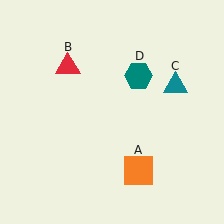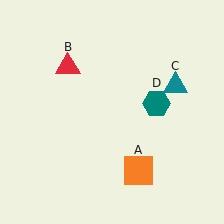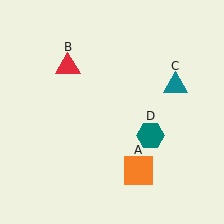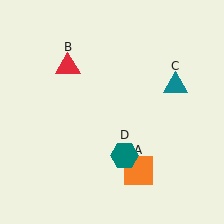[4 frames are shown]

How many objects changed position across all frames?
1 object changed position: teal hexagon (object D).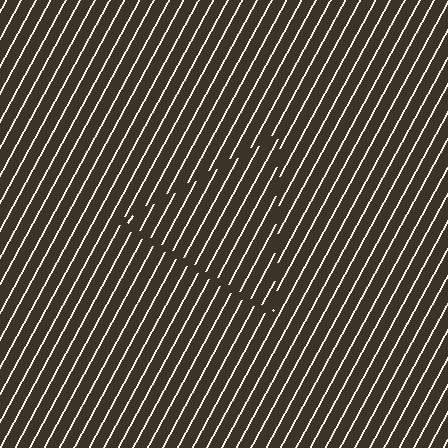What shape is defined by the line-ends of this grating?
An illusory triangle. The interior of the shape contains the same grating, shifted by half a period — the contour is defined by the phase discontinuity where line-ends from the inner and outer gratings abut.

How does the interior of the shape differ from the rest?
The interior of the shape contains the same grating, shifted by half a period — the contour is defined by the phase discontinuity where line-ends from the inner and outer gratings abut.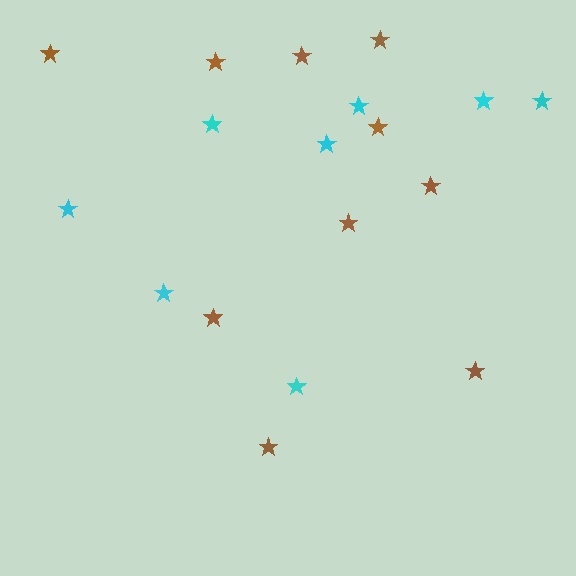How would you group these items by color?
There are 2 groups: one group of cyan stars (8) and one group of brown stars (10).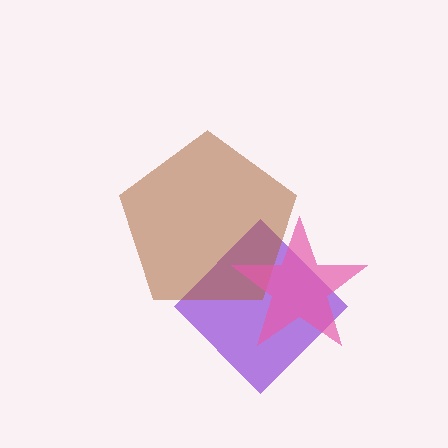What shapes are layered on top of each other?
The layered shapes are: a purple diamond, a brown pentagon, a pink star.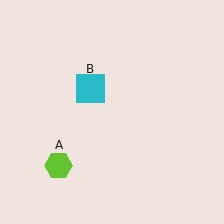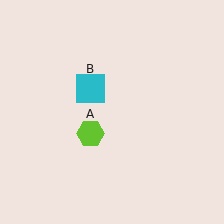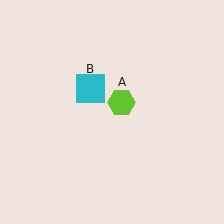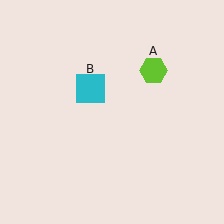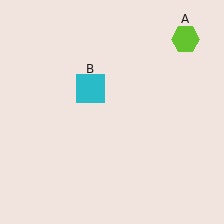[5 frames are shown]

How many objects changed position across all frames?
1 object changed position: lime hexagon (object A).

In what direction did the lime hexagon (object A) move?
The lime hexagon (object A) moved up and to the right.